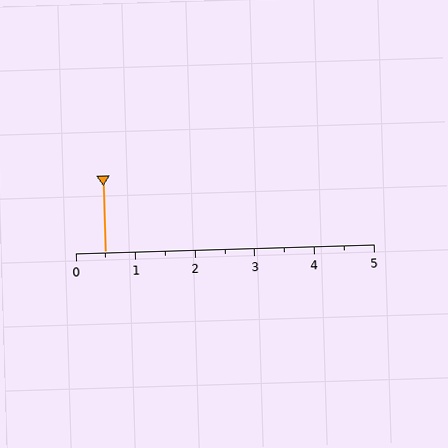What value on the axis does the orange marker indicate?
The marker indicates approximately 0.5.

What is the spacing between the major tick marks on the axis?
The major ticks are spaced 1 apart.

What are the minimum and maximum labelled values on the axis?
The axis runs from 0 to 5.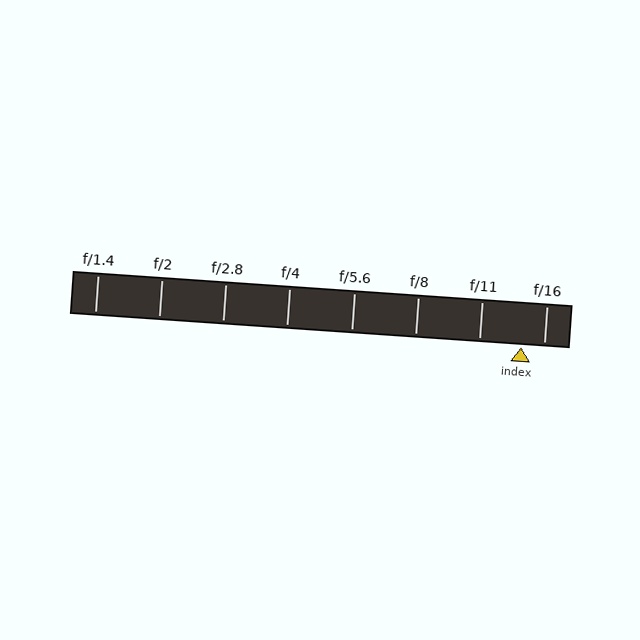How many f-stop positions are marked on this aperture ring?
There are 8 f-stop positions marked.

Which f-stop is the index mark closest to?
The index mark is closest to f/16.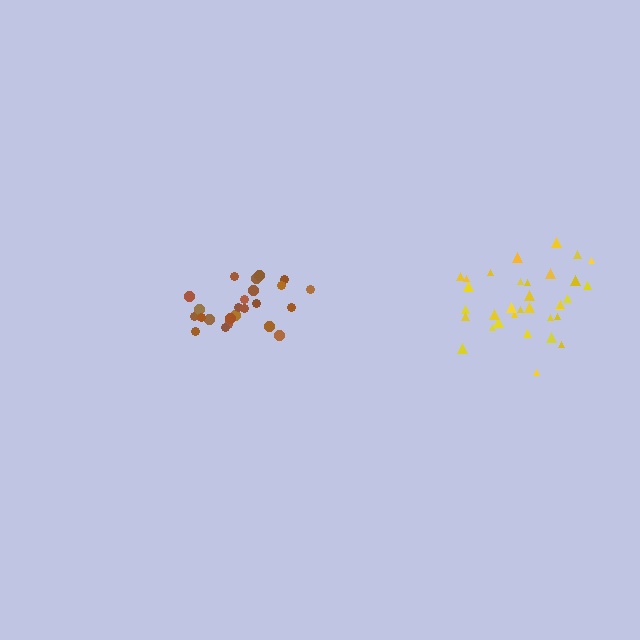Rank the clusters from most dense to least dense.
brown, yellow.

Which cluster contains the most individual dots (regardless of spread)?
Yellow (33).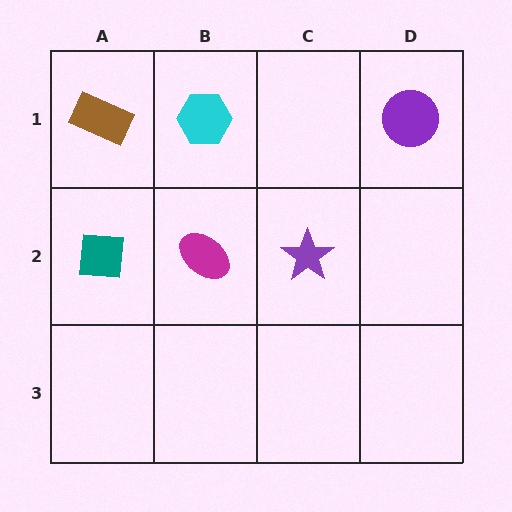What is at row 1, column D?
A purple circle.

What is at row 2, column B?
A magenta ellipse.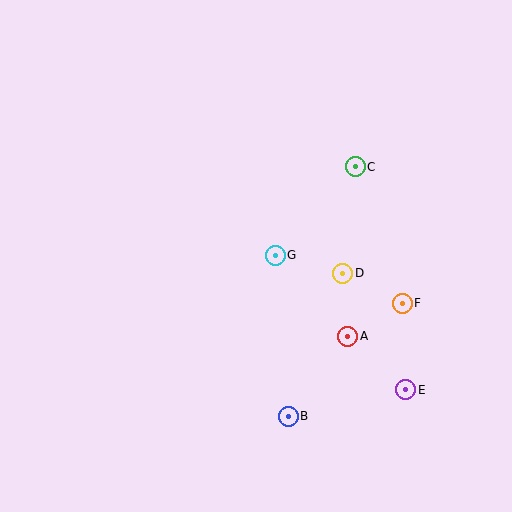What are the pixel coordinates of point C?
Point C is at (355, 167).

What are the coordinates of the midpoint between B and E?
The midpoint between B and E is at (347, 403).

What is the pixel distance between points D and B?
The distance between D and B is 153 pixels.